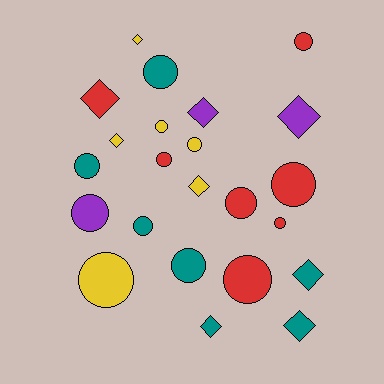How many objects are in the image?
There are 23 objects.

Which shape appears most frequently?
Circle, with 14 objects.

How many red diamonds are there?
There is 1 red diamond.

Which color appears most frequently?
Teal, with 7 objects.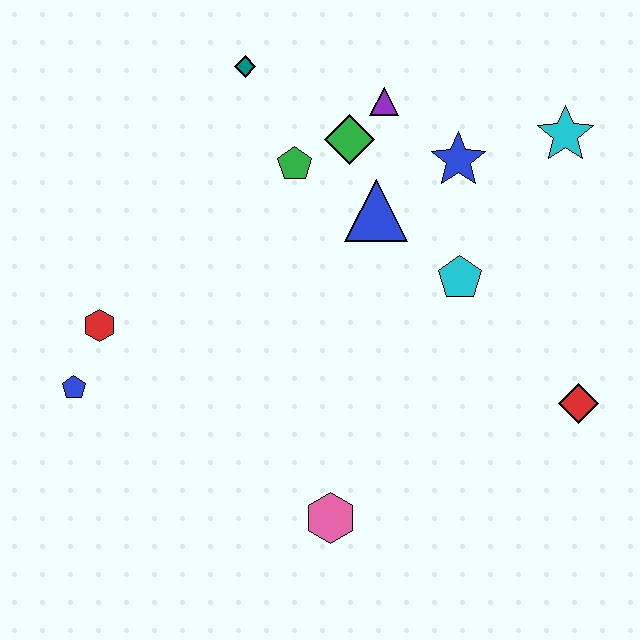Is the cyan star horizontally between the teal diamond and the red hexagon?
No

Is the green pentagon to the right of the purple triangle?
No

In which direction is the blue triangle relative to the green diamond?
The blue triangle is below the green diamond.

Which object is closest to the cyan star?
The blue star is closest to the cyan star.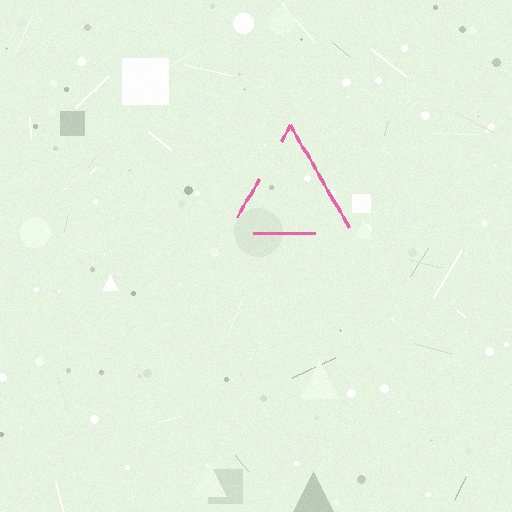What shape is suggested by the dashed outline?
The dashed outline suggests a triangle.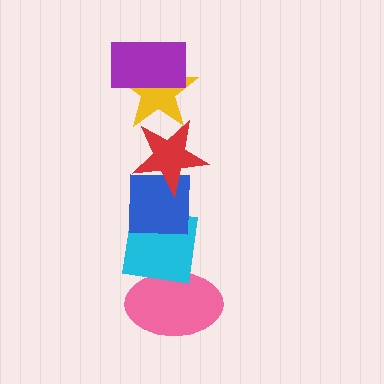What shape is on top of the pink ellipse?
The cyan square is on top of the pink ellipse.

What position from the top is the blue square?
The blue square is 4th from the top.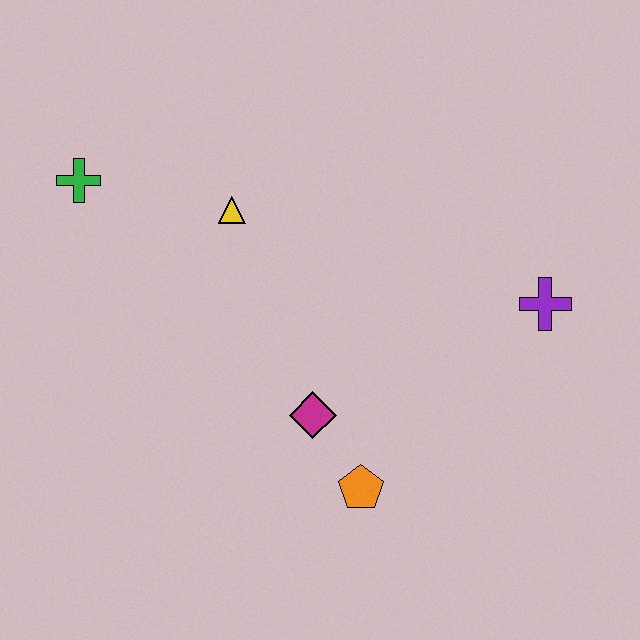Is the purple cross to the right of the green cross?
Yes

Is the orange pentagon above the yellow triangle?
No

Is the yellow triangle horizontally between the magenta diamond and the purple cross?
No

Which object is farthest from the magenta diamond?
The green cross is farthest from the magenta diamond.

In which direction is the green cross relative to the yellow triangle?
The green cross is to the left of the yellow triangle.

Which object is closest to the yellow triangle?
The green cross is closest to the yellow triangle.